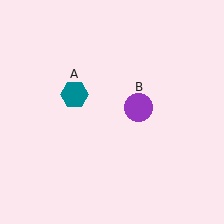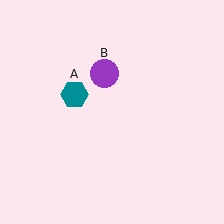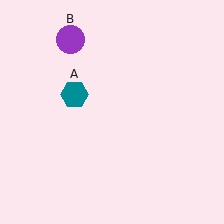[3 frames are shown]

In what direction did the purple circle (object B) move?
The purple circle (object B) moved up and to the left.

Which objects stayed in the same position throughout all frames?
Teal hexagon (object A) remained stationary.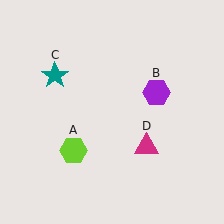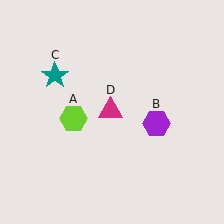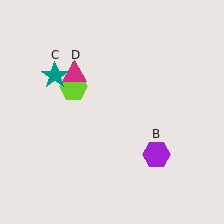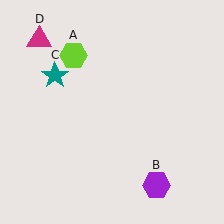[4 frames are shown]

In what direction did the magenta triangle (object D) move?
The magenta triangle (object D) moved up and to the left.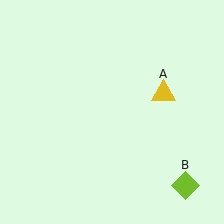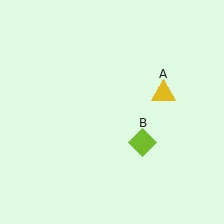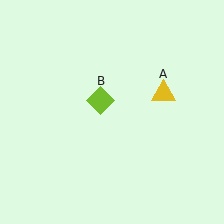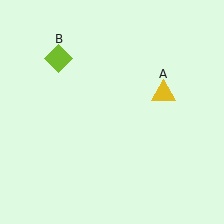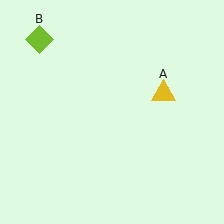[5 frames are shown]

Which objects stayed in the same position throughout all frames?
Yellow triangle (object A) remained stationary.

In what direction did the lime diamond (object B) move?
The lime diamond (object B) moved up and to the left.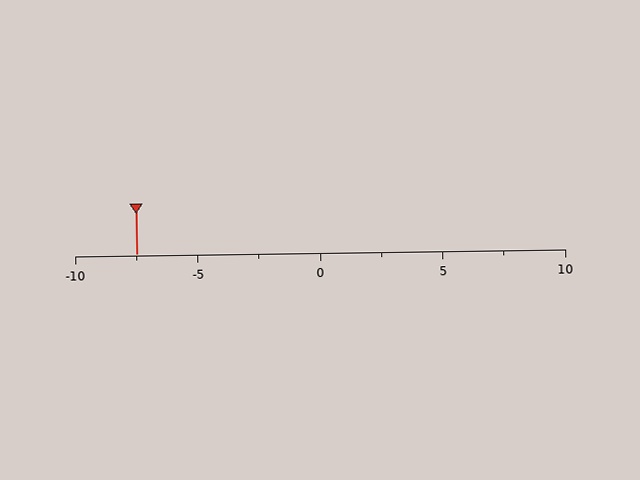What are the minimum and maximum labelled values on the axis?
The axis runs from -10 to 10.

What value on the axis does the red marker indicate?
The marker indicates approximately -7.5.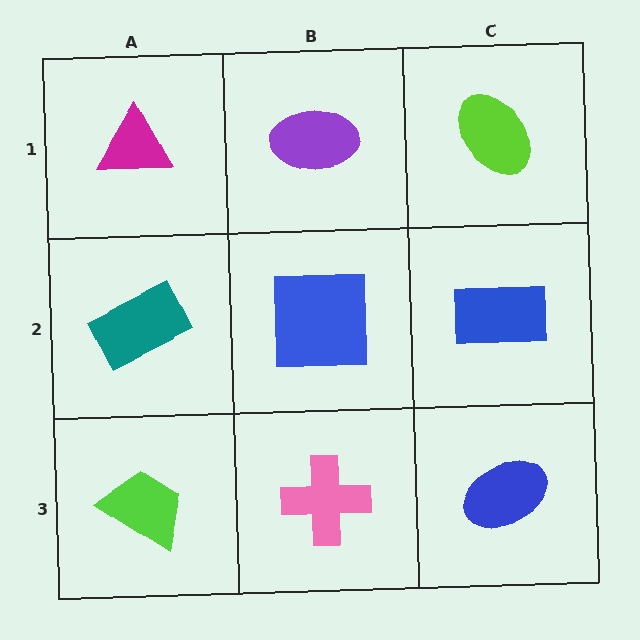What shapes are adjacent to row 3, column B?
A blue square (row 2, column B), a lime trapezoid (row 3, column A), a blue ellipse (row 3, column C).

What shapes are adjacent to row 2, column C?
A lime ellipse (row 1, column C), a blue ellipse (row 3, column C), a blue square (row 2, column B).